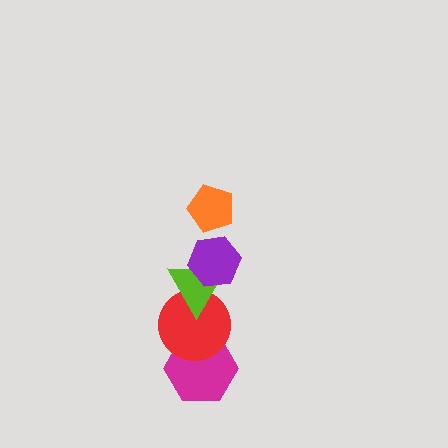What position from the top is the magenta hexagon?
The magenta hexagon is 5th from the top.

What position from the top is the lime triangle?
The lime triangle is 3rd from the top.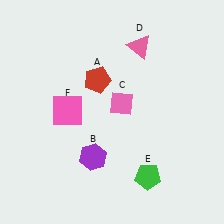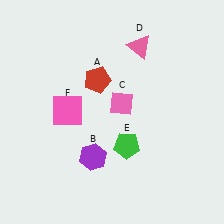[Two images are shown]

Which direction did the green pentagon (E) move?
The green pentagon (E) moved up.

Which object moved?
The green pentagon (E) moved up.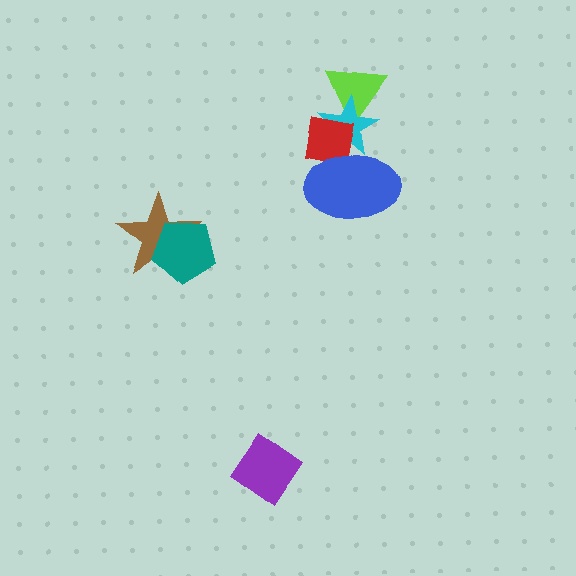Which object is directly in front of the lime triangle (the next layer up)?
The cyan star is directly in front of the lime triangle.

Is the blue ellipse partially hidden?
No, no other shape covers it.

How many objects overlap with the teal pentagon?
1 object overlaps with the teal pentagon.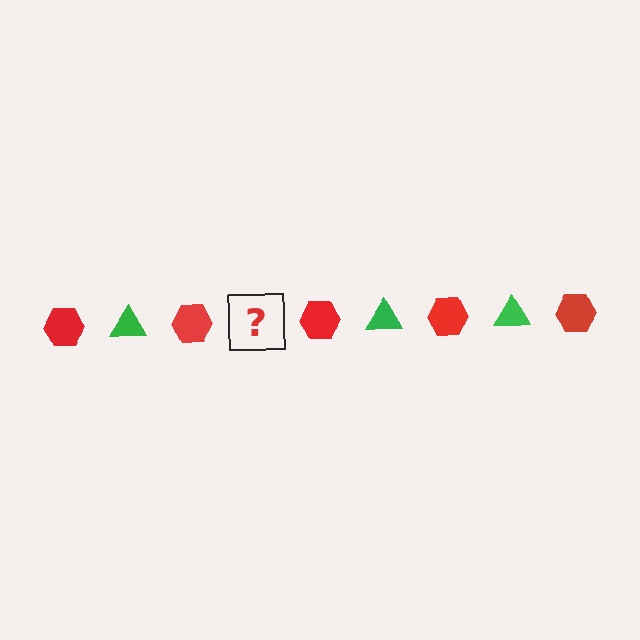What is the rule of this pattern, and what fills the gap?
The rule is that the pattern alternates between red hexagon and green triangle. The gap should be filled with a green triangle.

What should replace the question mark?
The question mark should be replaced with a green triangle.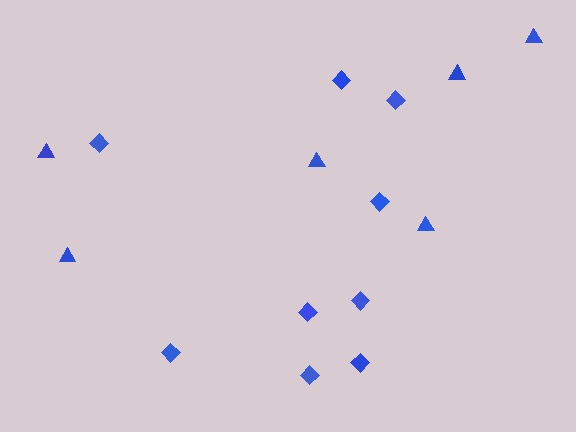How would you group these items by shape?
There are 2 groups: one group of triangles (6) and one group of diamonds (9).